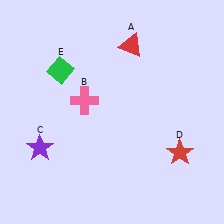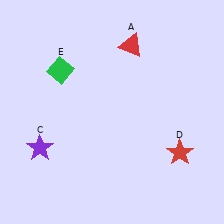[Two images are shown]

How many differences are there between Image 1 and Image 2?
There is 1 difference between the two images.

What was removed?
The pink cross (B) was removed in Image 2.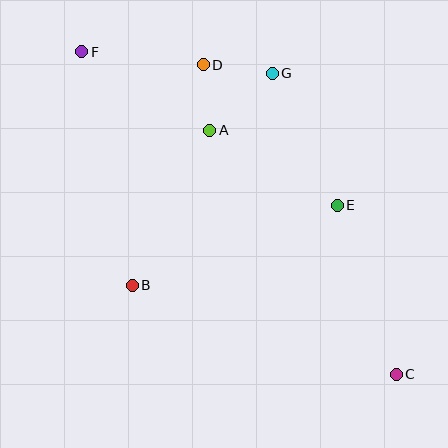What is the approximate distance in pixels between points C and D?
The distance between C and D is approximately 365 pixels.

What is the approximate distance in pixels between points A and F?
The distance between A and F is approximately 150 pixels.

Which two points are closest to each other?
Points A and D are closest to each other.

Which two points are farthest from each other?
Points C and F are farthest from each other.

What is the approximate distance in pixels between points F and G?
The distance between F and G is approximately 191 pixels.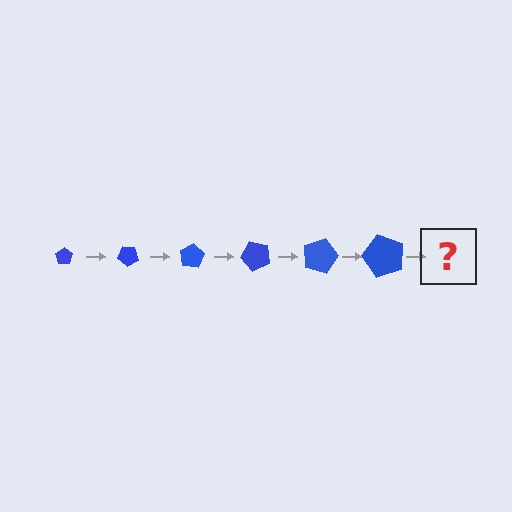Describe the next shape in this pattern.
It should be a pentagon, larger than the previous one and rotated 240 degrees from the start.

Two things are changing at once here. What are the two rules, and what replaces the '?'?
The two rules are that the pentagon grows larger each step and it rotates 40 degrees each step. The '?' should be a pentagon, larger than the previous one and rotated 240 degrees from the start.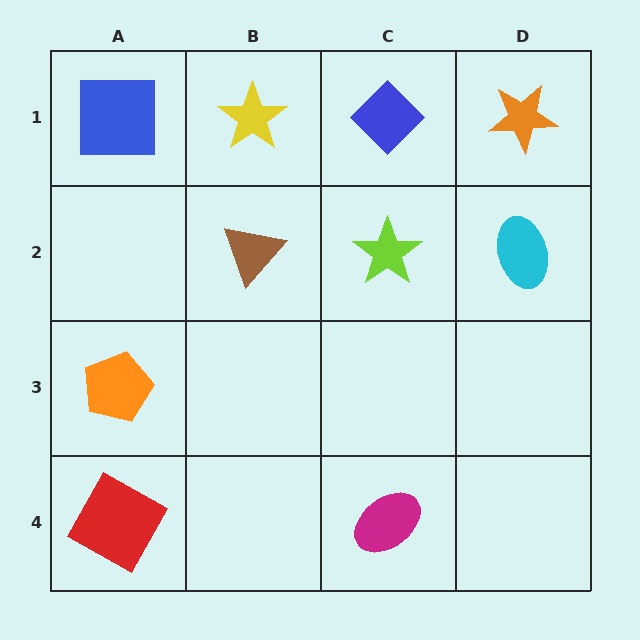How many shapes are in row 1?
4 shapes.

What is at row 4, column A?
A red square.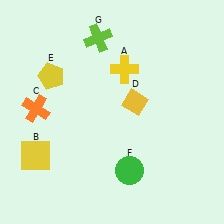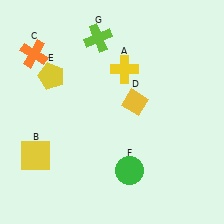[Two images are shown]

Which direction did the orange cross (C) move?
The orange cross (C) moved up.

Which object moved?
The orange cross (C) moved up.